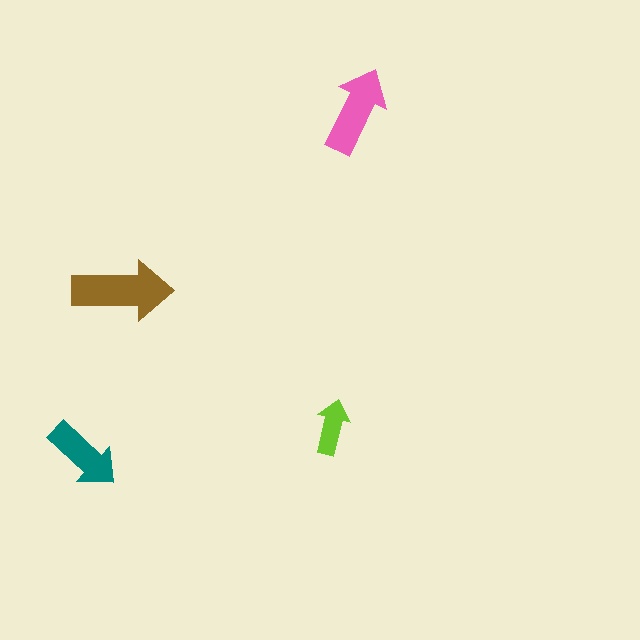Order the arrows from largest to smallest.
the brown one, the pink one, the teal one, the lime one.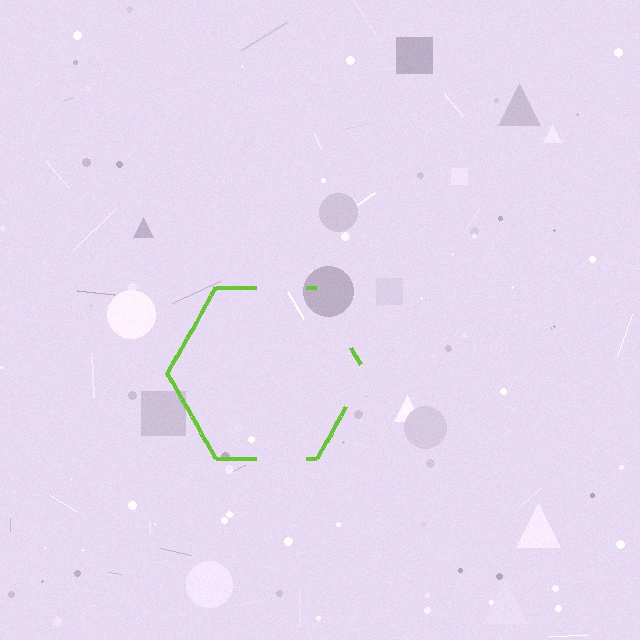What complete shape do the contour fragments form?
The contour fragments form a hexagon.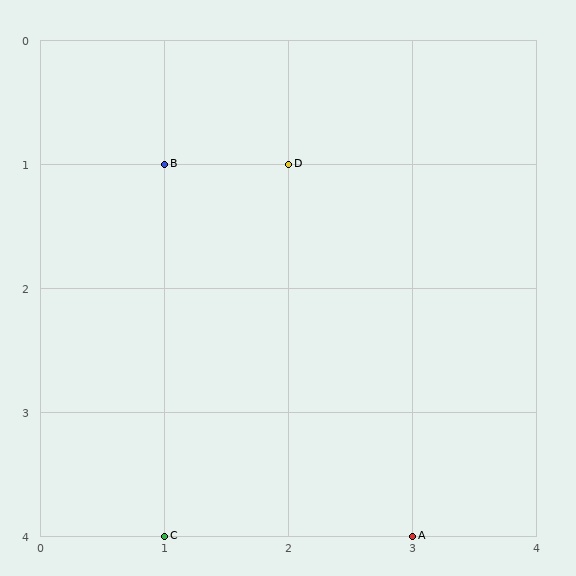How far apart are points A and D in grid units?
Points A and D are 1 column and 3 rows apart (about 3.2 grid units diagonally).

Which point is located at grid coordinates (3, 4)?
Point A is at (3, 4).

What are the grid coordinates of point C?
Point C is at grid coordinates (1, 4).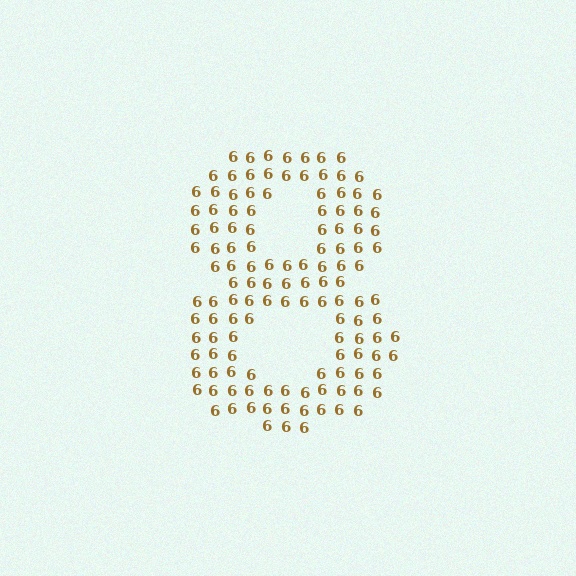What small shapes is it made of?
It is made of small digit 6's.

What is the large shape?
The large shape is the digit 8.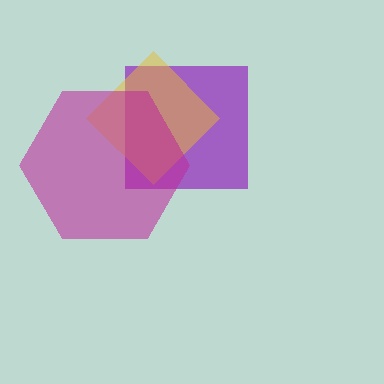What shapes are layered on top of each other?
The layered shapes are: a purple square, a yellow diamond, a magenta hexagon.